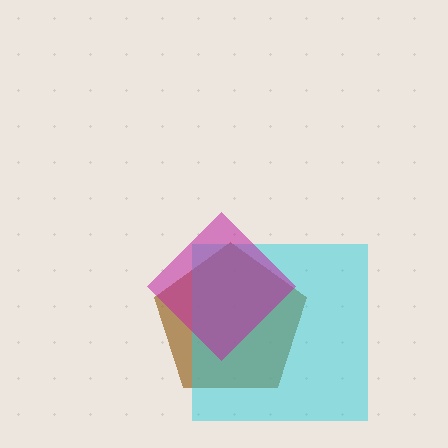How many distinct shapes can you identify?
There are 3 distinct shapes: a brown pentagon, a cyan square, a magenta diamond.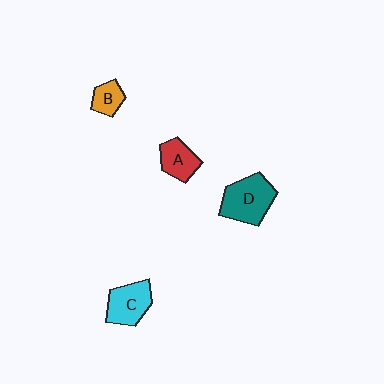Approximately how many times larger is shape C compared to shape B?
Approximately 1.9 times.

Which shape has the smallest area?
Shape B (orange).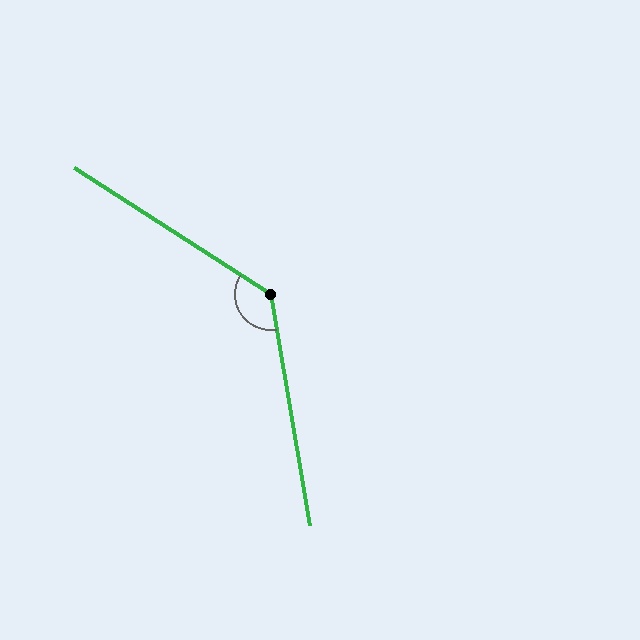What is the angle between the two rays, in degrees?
Approximately 132 degrees.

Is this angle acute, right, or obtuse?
It is obtuse.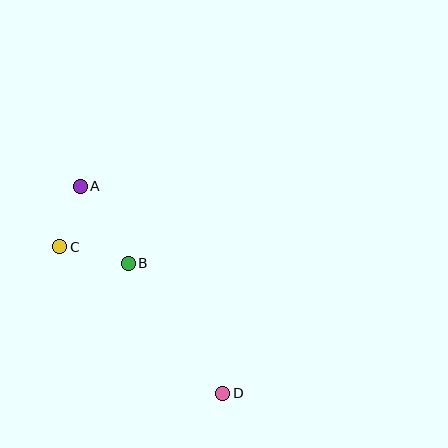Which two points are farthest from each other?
Points A and D are farthest from each other.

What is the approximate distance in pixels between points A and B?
The distance between A and B is approximately 92 pixels.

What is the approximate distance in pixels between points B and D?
The distance between B and D is approximately 160 pixels.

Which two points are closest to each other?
Points A and C are closest to each other.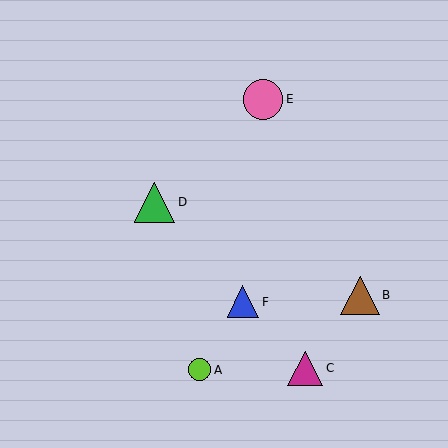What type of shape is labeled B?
Shape B is a brown triangle.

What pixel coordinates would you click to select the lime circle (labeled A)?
Click at (200, 370) to select the lime circle A.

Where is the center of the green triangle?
The center of the green triangle is at (155, 202).